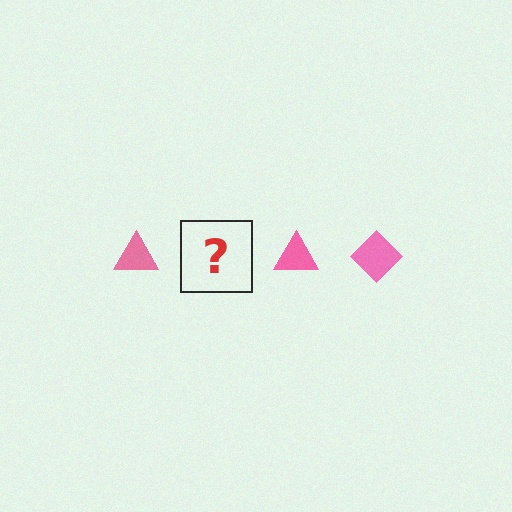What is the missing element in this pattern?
The missing element is a pink diamond.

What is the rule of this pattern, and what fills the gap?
The rule is that the pattern cycles through triangle, diamond shapes in pink. The gap should be filled with a pink diamond.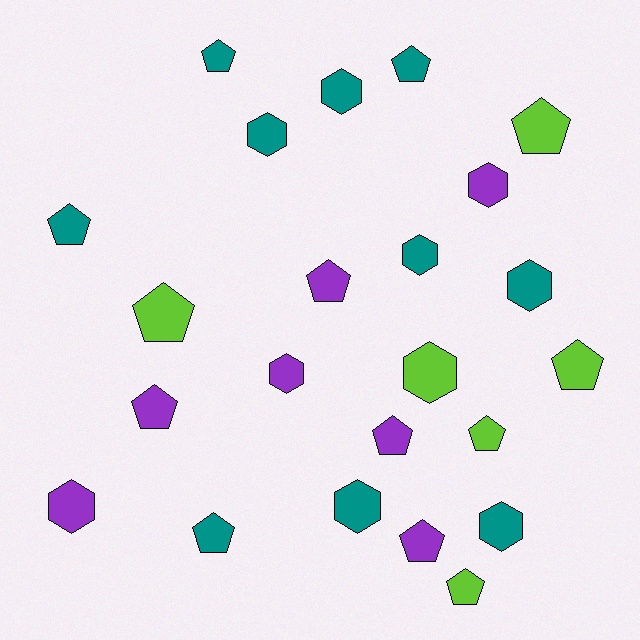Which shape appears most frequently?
Pentagon, with 13 objects.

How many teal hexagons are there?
There are 6 teal hexagons.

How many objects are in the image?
There are 23 objects.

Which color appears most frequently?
Teal, with 10 objects.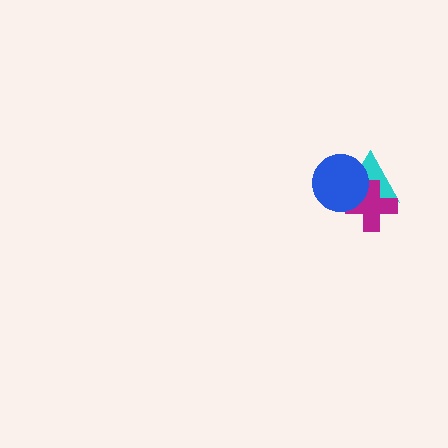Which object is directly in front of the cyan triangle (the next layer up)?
The magenta cross is directly in front of the cyan triangle.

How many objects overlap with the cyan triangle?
2 objects overlap with the cyan triangle.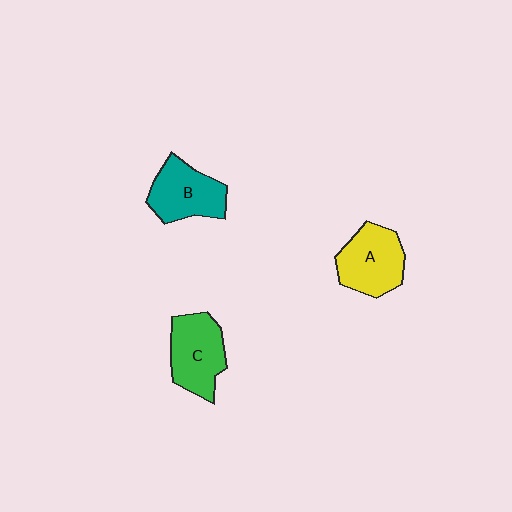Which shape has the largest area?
Shape C (green).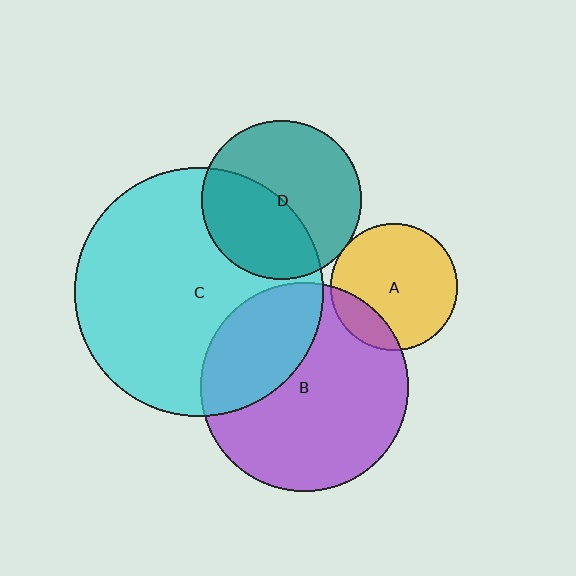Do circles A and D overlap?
Yes.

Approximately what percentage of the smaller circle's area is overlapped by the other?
Approximately 5%.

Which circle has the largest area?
Circle C (cyan).